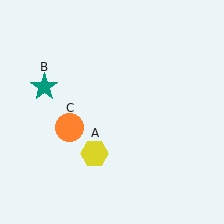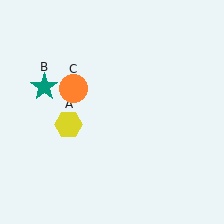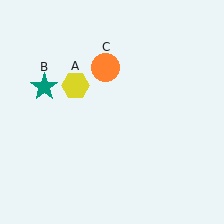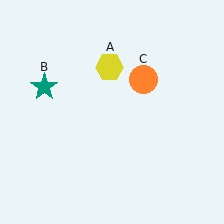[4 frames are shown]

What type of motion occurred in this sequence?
The yellow hexagon (object A), orange circle (object C) rotated clockwise around the center of the scene.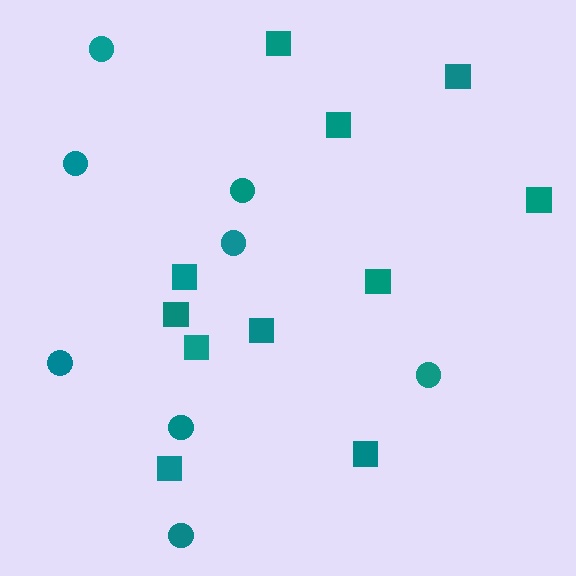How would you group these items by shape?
There are 2 groups: one group of circles (8) and one group of squares (11).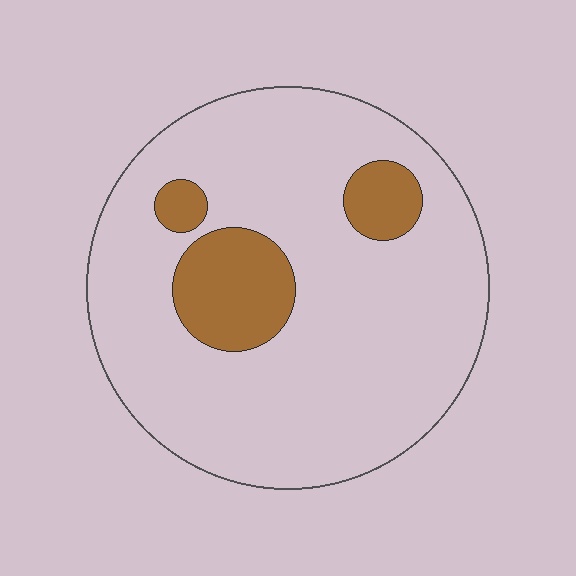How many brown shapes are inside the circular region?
3.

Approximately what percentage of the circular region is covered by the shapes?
Approximately 15%.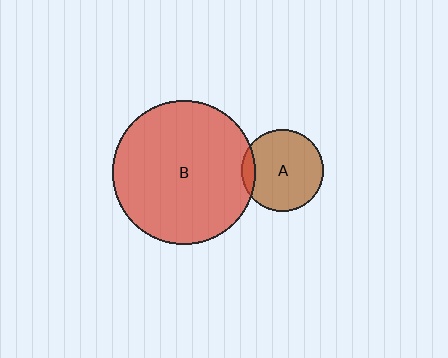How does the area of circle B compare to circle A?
Approximately 3.0 times.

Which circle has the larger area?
Circle B (red).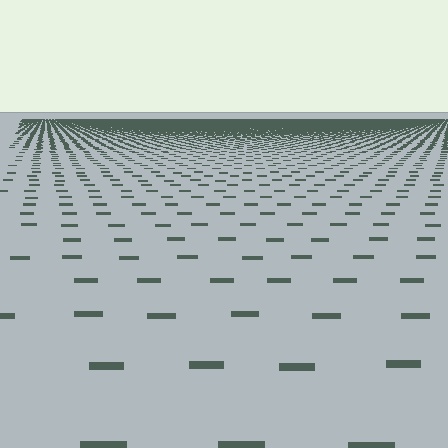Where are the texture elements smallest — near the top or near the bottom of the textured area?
Near the top.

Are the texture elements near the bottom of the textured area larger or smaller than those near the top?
Larger. Near the bottom, elements are closer to the viewer and appear at a bigger on-screen size.